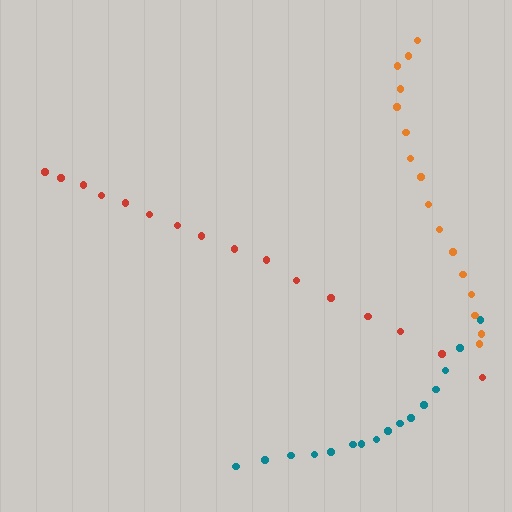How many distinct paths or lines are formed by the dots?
There are 3 distinct paths.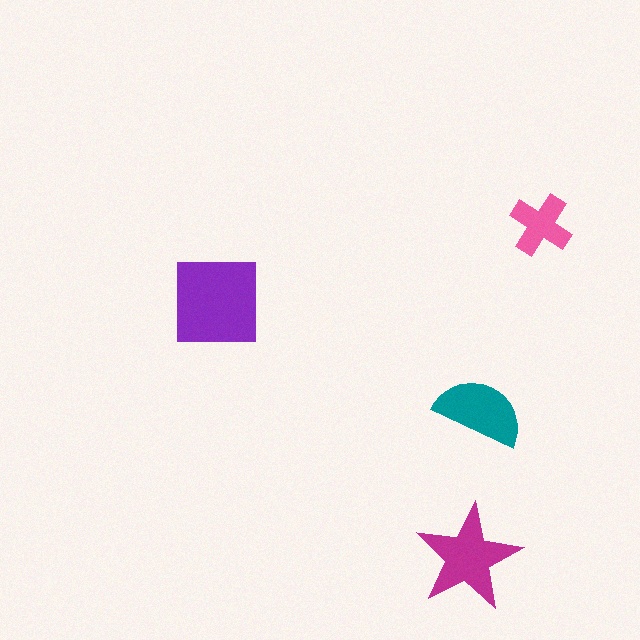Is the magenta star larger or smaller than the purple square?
Smaller.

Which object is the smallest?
The pink cross.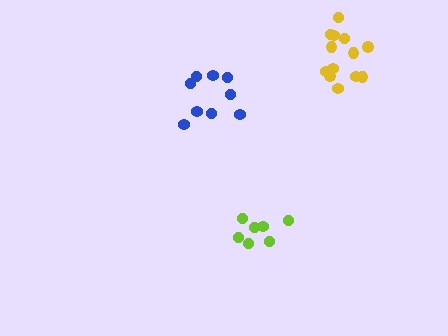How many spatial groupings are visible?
There are 3 spatial groupings.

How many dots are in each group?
Group 1: 7 dots, Group 2: 9 dots, Group 3: 13 dots (29 total).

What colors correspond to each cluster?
The clusters are colored: lime, blue, yellow.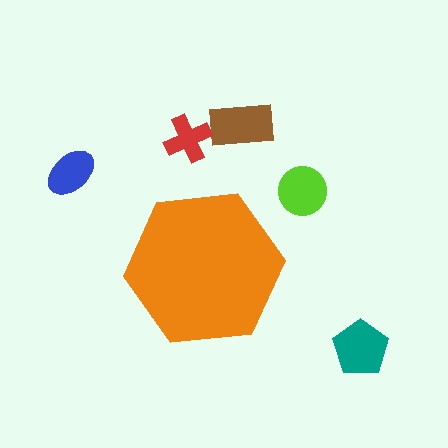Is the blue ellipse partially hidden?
No, the blue ellipse is fully visible.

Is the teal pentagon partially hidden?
No, the teal pentagon is fully visible.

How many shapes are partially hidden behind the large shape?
0 shapes are partially hidden.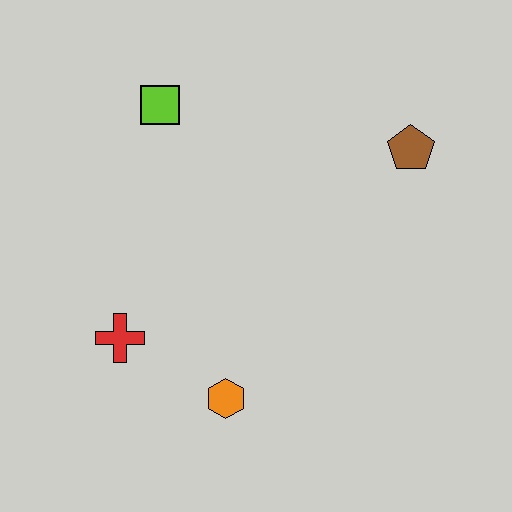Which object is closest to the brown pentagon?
The lime square is closest to the brown pentagon.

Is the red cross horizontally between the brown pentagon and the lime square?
No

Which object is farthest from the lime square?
The orange hexagon is farthest from the lime square.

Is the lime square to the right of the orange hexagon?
No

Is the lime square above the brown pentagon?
Yes